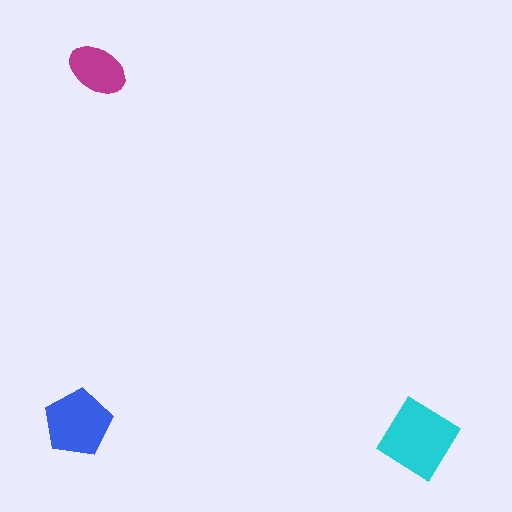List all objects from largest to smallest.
The cyan diamond, the blue pentagon, the magenta ellipse.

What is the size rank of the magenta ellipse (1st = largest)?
3rd.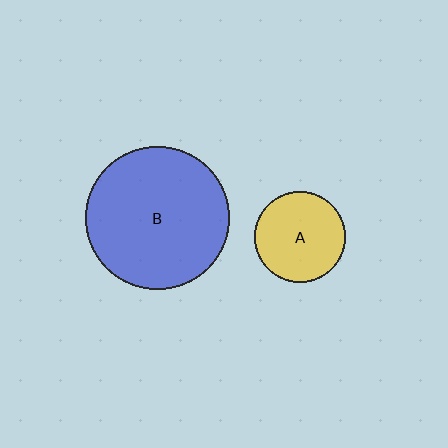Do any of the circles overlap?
No, none of the circles overlap.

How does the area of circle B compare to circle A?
Approximately 2.5 times.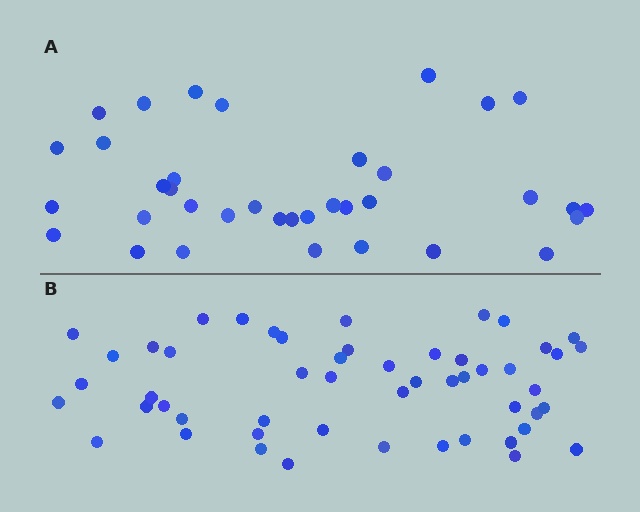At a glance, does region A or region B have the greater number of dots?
Region B (the bottom region) has more dots.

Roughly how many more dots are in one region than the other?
Region B has approximately 15 more dots than region A.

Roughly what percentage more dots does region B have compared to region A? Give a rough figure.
About 45% more.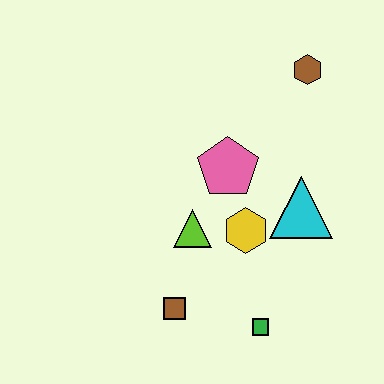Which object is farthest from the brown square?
The brown hexagon is farthest from the brown square.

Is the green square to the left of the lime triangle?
No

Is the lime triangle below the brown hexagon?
Yes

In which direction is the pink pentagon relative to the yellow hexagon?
The pink pentagon is above the yellow hexagon.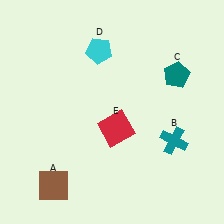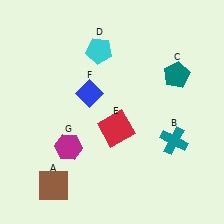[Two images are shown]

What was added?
A blue diamond (F), a magenta hexagon (G) were added in Image 2.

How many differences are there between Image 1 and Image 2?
There are 2 differences between the two images.